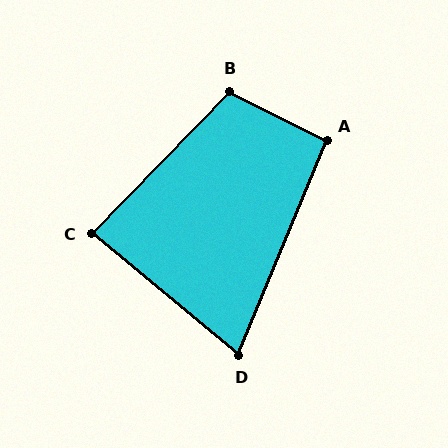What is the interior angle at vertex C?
Approximately 86 degrees (approximately right).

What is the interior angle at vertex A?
Approximately 94 degrees (approximately right).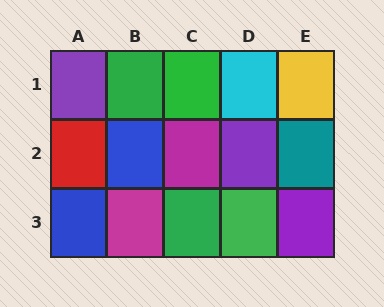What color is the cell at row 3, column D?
Green.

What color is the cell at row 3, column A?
Blue.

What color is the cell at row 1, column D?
Cyan.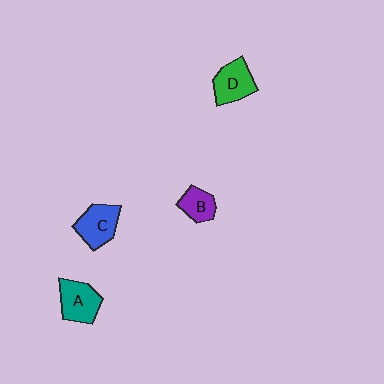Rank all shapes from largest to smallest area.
From largest to smallest: A (teal), C (blue), D (green), B (purple).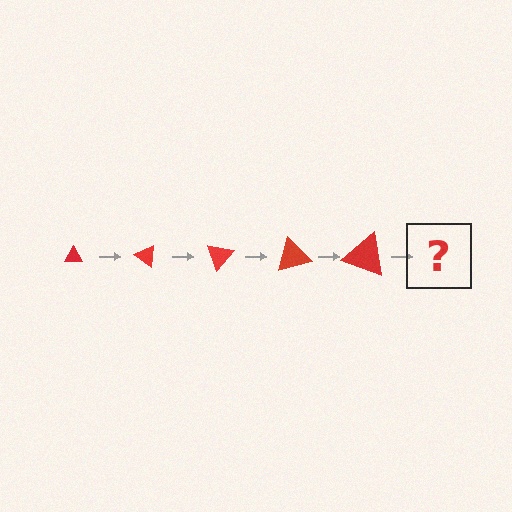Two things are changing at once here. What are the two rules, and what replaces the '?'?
The two rules are that the triangle grows larger each step and it rotates 35 degrees each step. The '?' should be a triangle, larger than the previous one and rotated 175 degrees from the start.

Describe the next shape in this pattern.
It should be a triangle, larger than the previous one and rotated 175 degrees from the start.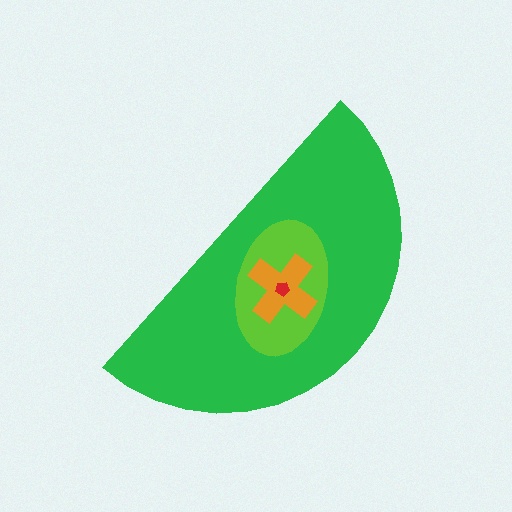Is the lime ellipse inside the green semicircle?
Yes.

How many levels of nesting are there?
4.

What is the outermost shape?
The green semicircle.